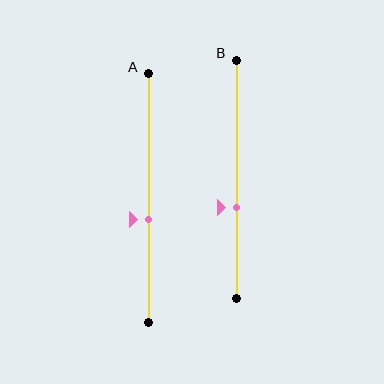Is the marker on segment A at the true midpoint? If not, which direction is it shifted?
No, the marker on segment A is shifted downward by about 8% of the segment length.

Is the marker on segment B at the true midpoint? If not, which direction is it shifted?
No, the marker on segment B is shifted downward by about 12% of the segment length.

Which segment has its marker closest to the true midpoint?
Segment A has its marker closest to the true midpoint.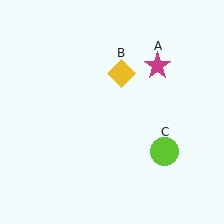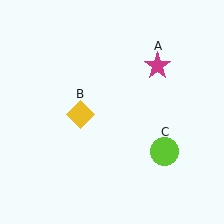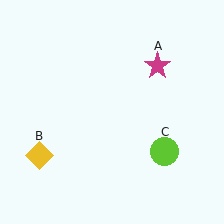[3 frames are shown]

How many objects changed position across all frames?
1 object changed position: yellow diamond (object B).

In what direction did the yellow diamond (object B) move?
The yellow diamond (object B) moved down and to the left.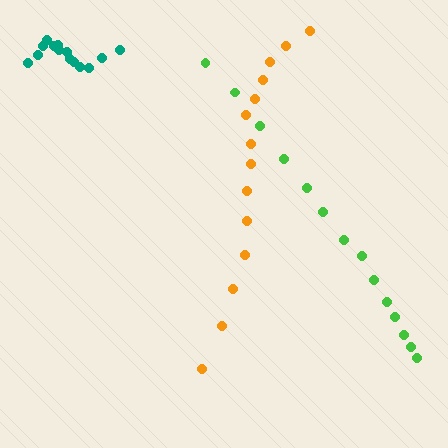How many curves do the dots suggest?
There are 3 distinct paths.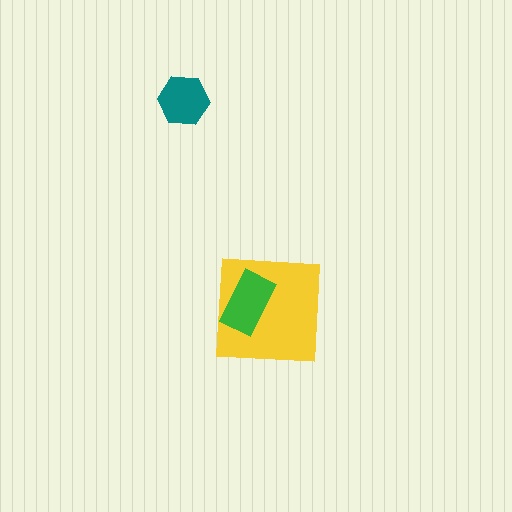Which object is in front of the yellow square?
The green rectangle is in front of the yellow square.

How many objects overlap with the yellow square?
1 object overlaps with the yellow square.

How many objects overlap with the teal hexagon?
0 objects overlap with the teal hexagon.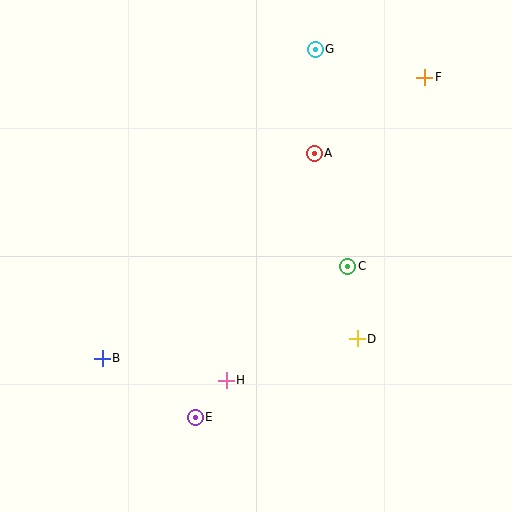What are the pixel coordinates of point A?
Point A is at (314, 153).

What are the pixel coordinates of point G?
Point G is at (315, 49).